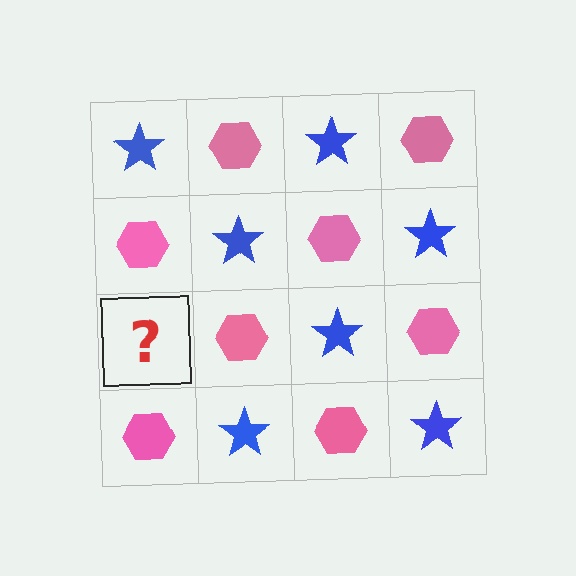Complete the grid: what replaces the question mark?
The question mark should be replaced with a blue star.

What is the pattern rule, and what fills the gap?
The rule is that it alternates blue star and pink hexagon in a checkerboard pattern. The gap should be filled with a blue star.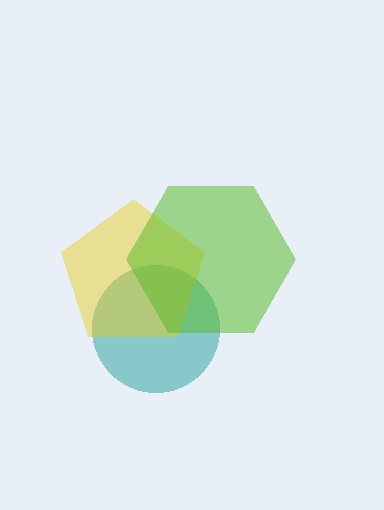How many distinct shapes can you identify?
There are 3 distinct shapes: a teal circle, a yellow pentagon, a lime hexagon.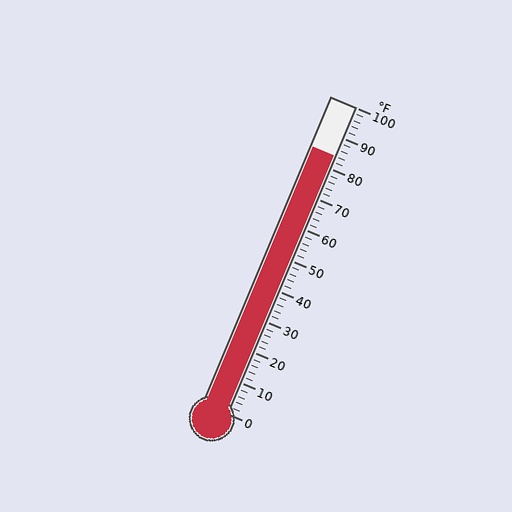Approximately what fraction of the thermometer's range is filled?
The thermometer is filled to approximately 85% of its range.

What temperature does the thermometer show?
The thermometer shows approximately 84°F.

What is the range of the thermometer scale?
The thermometer scale ranges from 0°F to 100°F.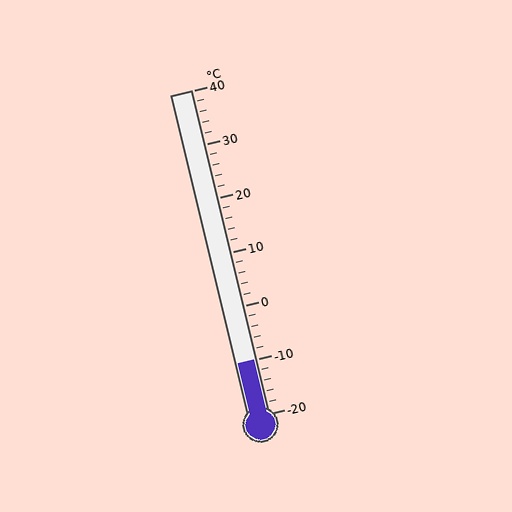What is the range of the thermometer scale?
The thermometer scale ranges from -20°C to 40°C.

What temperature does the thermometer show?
The thermometer shows approximately -10°C.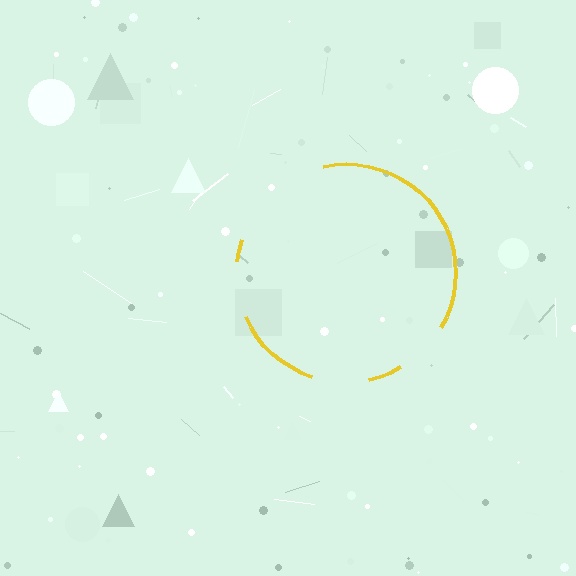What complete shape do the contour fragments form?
The contour fragments form a circle.